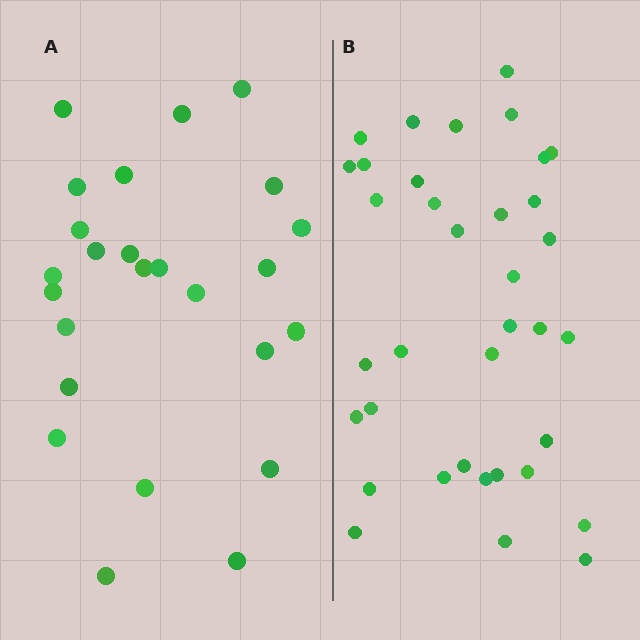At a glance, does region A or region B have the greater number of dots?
Region B (the right region) has more dots.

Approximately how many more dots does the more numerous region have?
Region B has roughly 12 or so more dots than region A.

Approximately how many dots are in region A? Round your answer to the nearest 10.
About 20 dots. (The exact count is 25, which rounds to 20.)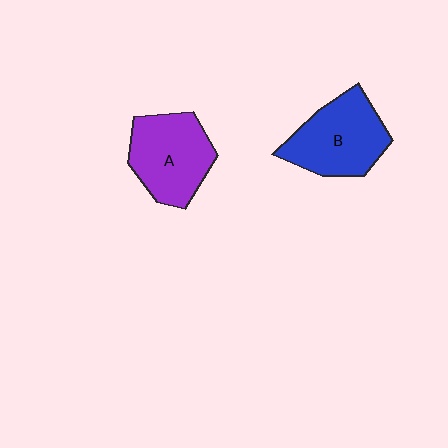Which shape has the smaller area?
Shape A (purple).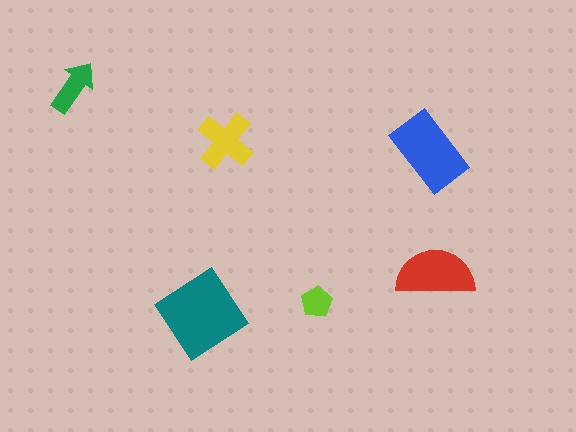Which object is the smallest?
The lime pentagon.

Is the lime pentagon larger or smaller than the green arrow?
Smaller.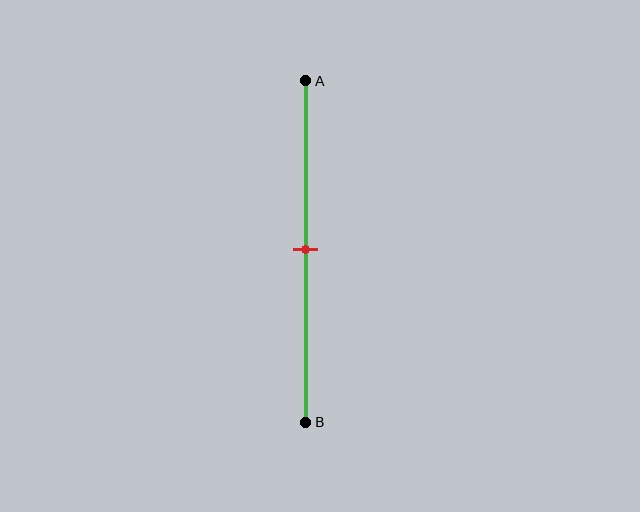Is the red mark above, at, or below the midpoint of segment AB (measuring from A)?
The red mark is approximately at the midpoint of segment AB.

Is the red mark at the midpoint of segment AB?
Yes, the mark is approximately at the midpoint.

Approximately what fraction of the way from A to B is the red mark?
The red mark is approximately 50% of the way from A to B.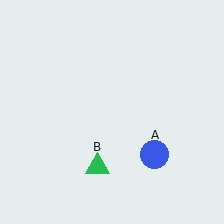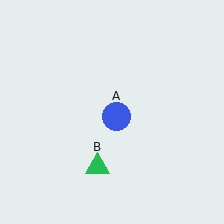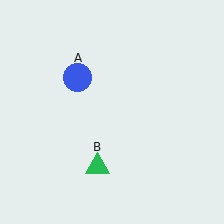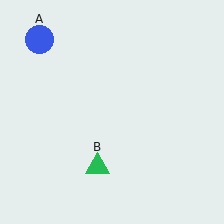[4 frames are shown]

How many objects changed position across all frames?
1 object changed position: blue circle (object A).